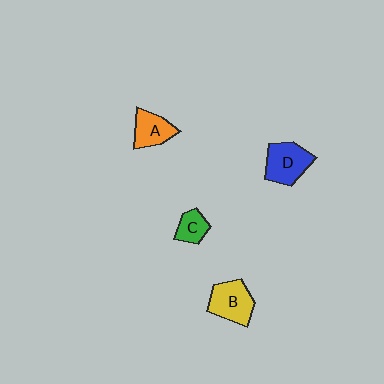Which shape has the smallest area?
Shape C (green).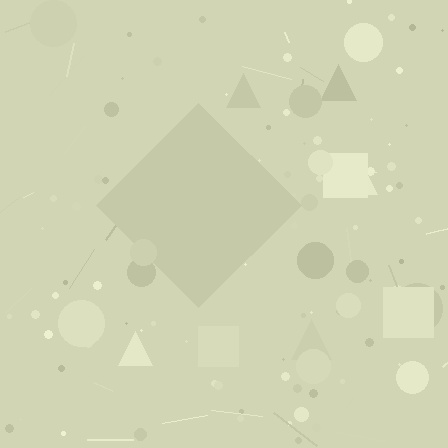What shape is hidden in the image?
A diamond is hidden in the image.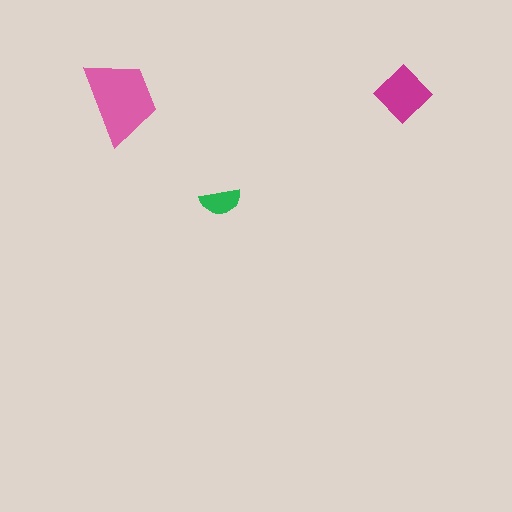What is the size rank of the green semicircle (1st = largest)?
3rd.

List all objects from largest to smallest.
The pink trapezoid, the magenta diamond, the green semicircle.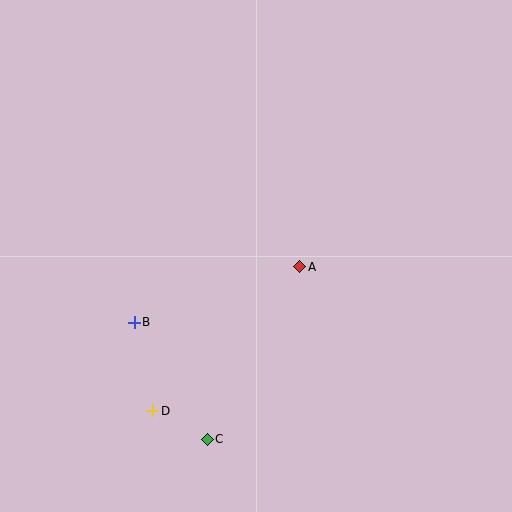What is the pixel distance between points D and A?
The distance between D and A is 206 pixels.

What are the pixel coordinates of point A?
Point A is at (300, 267).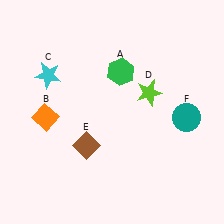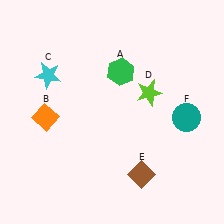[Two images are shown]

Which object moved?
The brown diamond (E) moved right.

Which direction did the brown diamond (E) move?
The brown diamond (E) moved right.